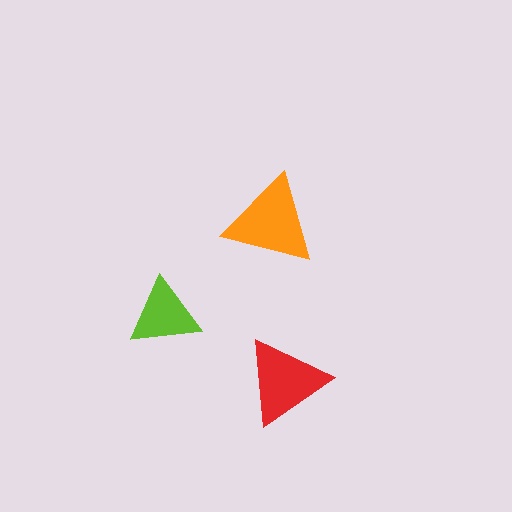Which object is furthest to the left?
The lime triangle is leftmost.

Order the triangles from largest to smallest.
the orange one, the red one, the lime one.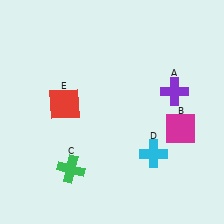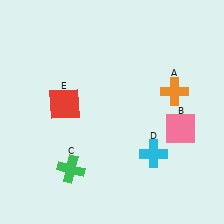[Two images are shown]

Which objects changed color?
A changed from purple to orange. B changed from magenta to pink.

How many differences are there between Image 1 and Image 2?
There are 2 differences between the two images.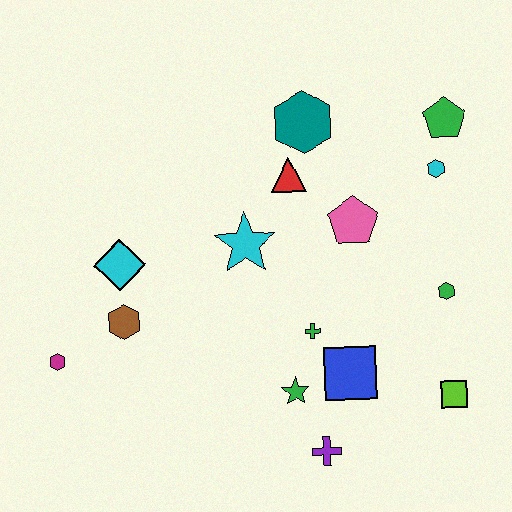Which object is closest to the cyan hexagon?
The green pentagon is closest to the cyan hexagon.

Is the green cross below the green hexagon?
Yes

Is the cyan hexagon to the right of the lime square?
No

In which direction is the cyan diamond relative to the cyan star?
The cyan diamond is to the left of the cyan star.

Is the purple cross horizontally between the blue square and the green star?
Yes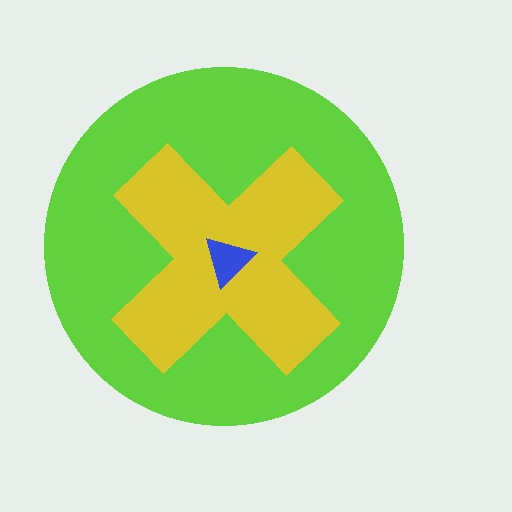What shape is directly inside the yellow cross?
The blue triangle.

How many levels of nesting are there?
3.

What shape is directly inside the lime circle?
The yellow cross.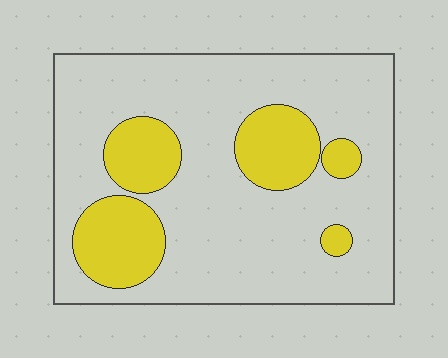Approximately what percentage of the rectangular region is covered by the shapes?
Approximately 25%.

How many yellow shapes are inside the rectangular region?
5.